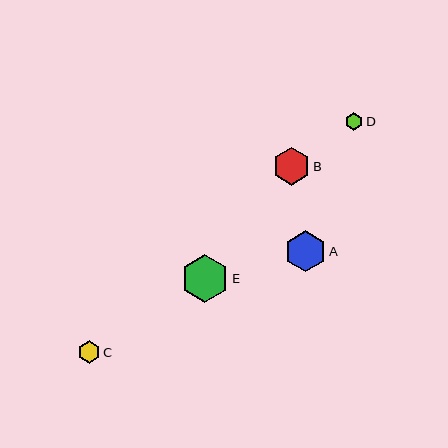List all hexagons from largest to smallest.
From largest to smallest: E, A, B, C, D.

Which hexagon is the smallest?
Hexagon D is the smallest with a size of approximately 17 pixels.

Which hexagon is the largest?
Hexagon E is the largest with a size of approximately 48 pixels.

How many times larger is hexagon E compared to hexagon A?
Hexagon E is approximately 1.2 times the size of hexagon A.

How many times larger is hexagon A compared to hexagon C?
Hexagon A is approximately 1.8 times the size of hexagon C.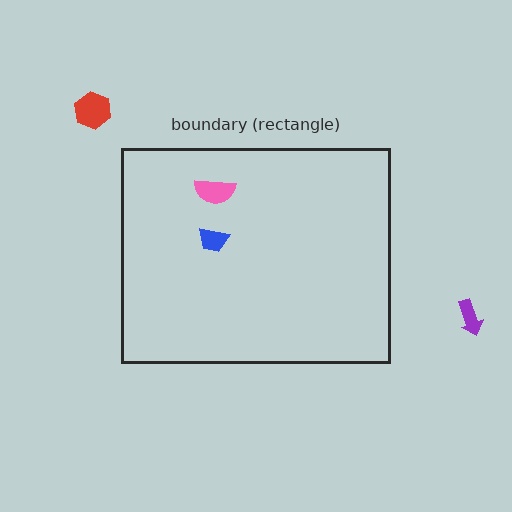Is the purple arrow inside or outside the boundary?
Outside.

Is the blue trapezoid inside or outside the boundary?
Inside.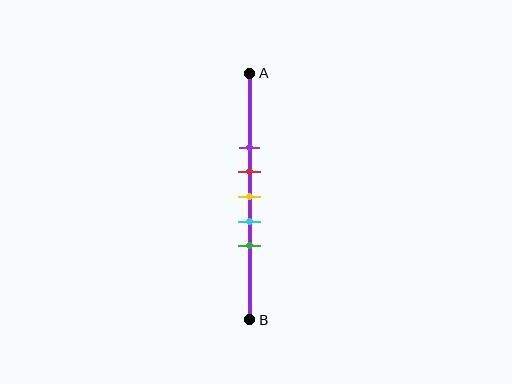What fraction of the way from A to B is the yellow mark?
The yellow mark is approximately 50% (0.5) of the way from A to B.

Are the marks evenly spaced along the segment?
Yes, the marks are approximately evenly spaced.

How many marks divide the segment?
There are 5 marks dividing the segment.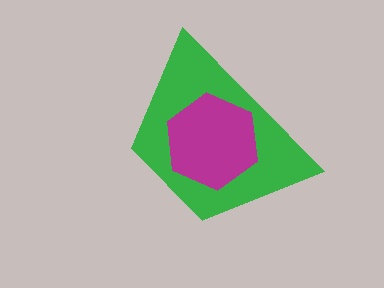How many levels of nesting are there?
2.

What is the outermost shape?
The green trapezoid.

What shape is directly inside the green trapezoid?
The magenta hexagon.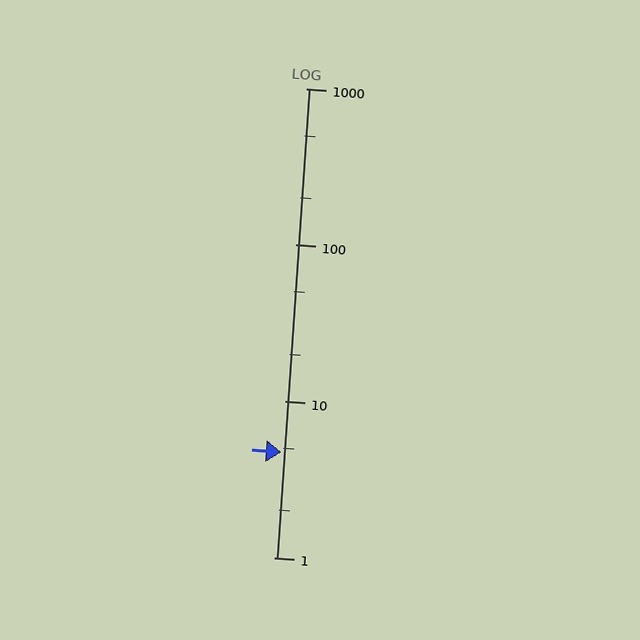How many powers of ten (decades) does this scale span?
The scale spans 3 decades, from 1 to 1000.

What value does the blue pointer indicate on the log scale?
The pointer indicates approximately 4.7.